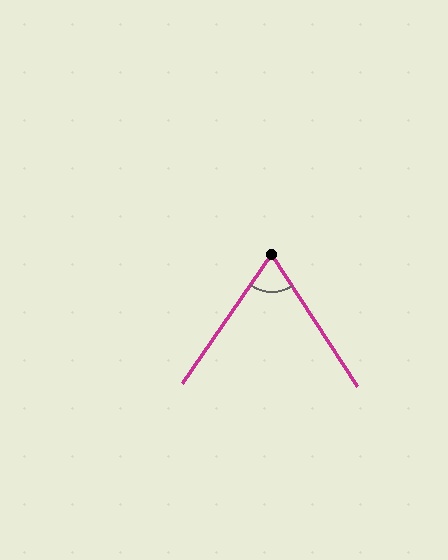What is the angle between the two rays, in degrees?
Approximately 68 degrees.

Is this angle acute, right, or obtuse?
It is acute.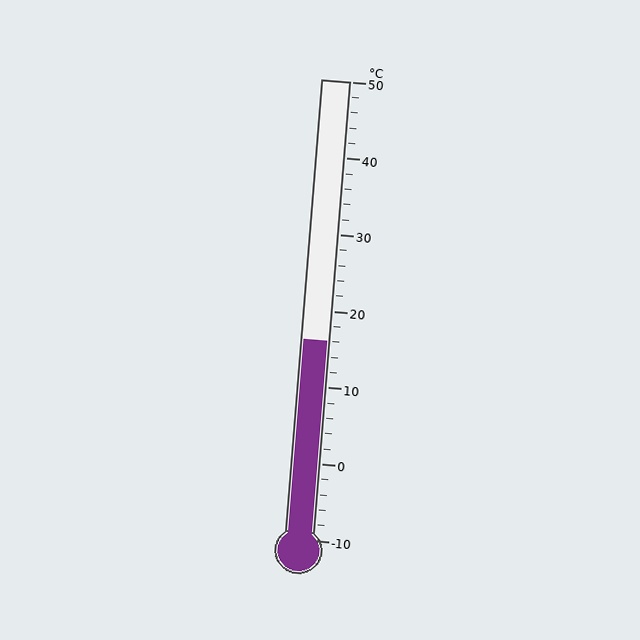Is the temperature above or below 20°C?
The temperature is below 20°C.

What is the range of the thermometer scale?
The thermometer scale ranges from -10°C to 50°C.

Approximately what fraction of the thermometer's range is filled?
The thermometer is filled to approximately 45% of its range.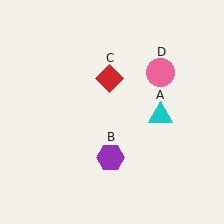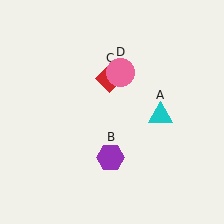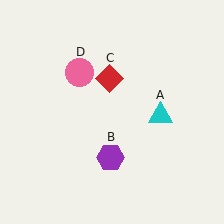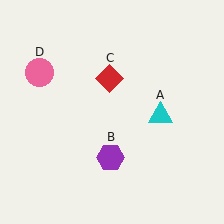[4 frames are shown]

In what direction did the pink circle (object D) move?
The pink circle (object D) moved left.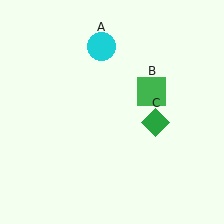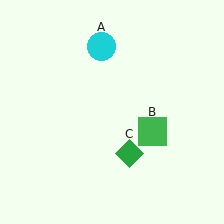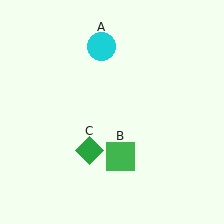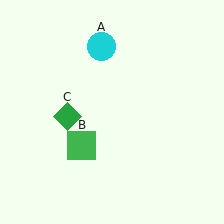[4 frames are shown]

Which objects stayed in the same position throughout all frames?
Cyan circle (object A) remained stationary.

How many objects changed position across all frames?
2 objects changed position: green square (object B), green diamond (object C).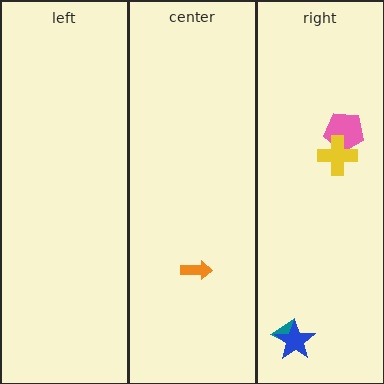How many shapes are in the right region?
4.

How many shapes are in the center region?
1.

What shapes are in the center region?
The orange arrow.